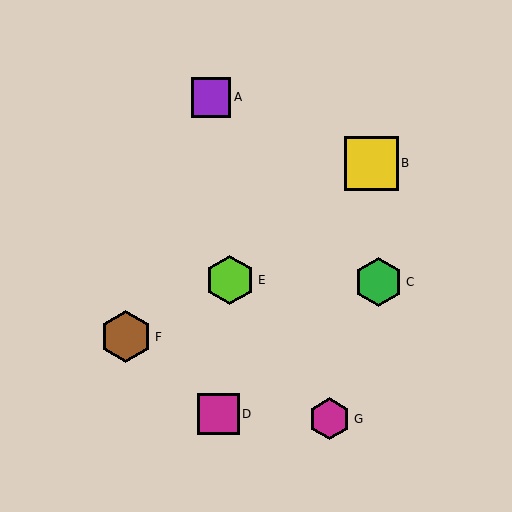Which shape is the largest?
The yellow square (labeled B) is the largest.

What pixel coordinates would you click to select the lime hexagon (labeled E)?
Click at (230, 280) to select the lime hexagon E.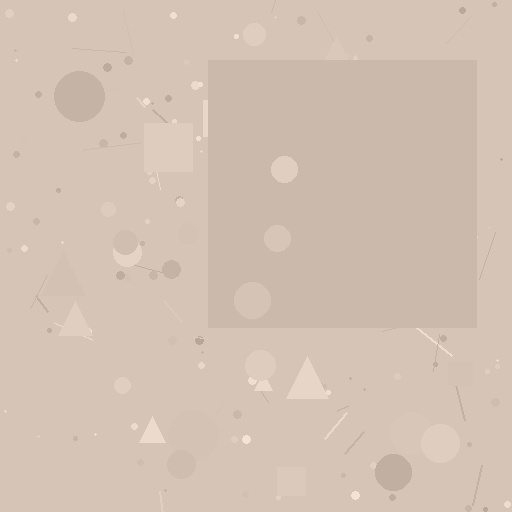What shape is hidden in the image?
A square is hidden in the image.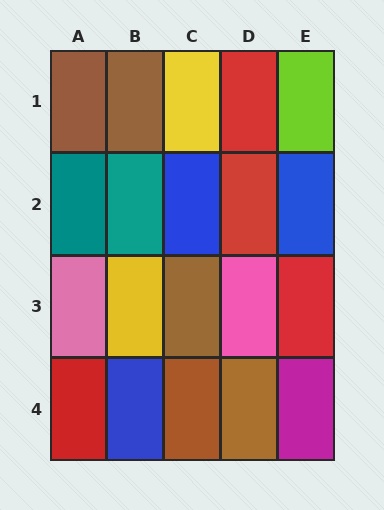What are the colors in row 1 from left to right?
Brown, brown, yellow, red, lime.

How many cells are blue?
3 cells are blue.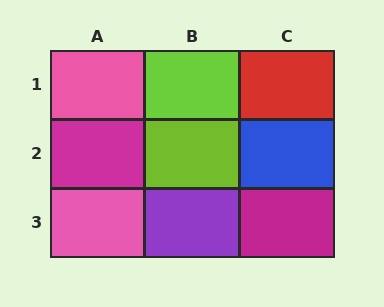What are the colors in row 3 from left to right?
Pink, purple, magenta.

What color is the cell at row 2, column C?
Blue.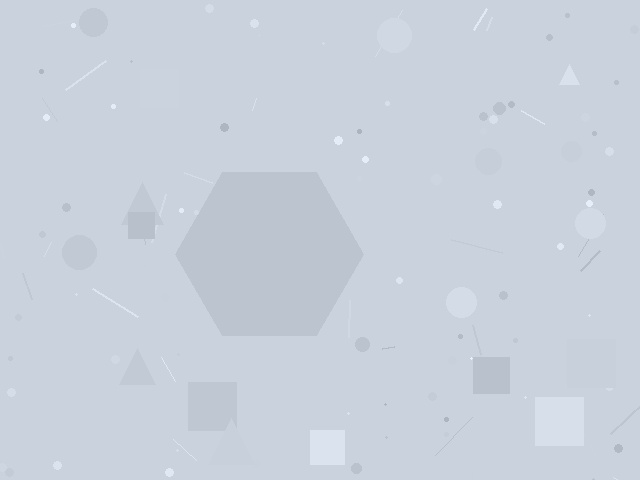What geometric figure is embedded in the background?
A hexagon is embedded in the background.